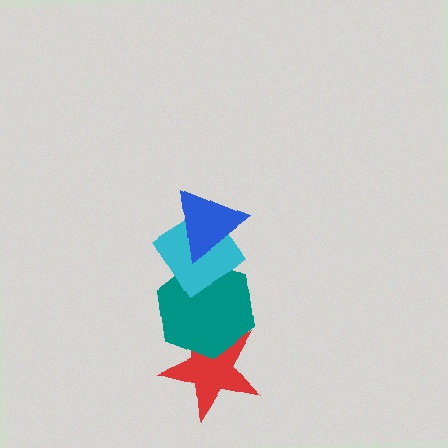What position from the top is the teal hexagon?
The teal hexagon is 3rd from the top.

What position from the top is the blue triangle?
The blue triangle is 1st from the top.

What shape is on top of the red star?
The teal hexagon is on top of the red star.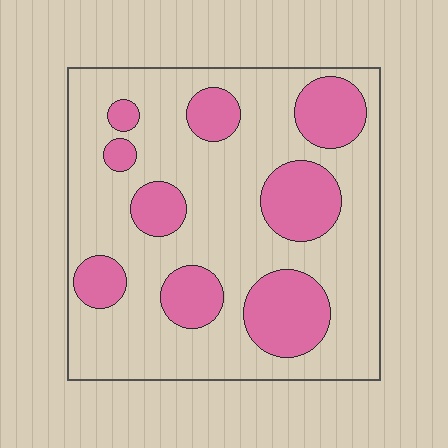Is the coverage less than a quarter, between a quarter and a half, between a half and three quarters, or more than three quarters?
Between a quarter and a half.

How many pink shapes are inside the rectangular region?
9.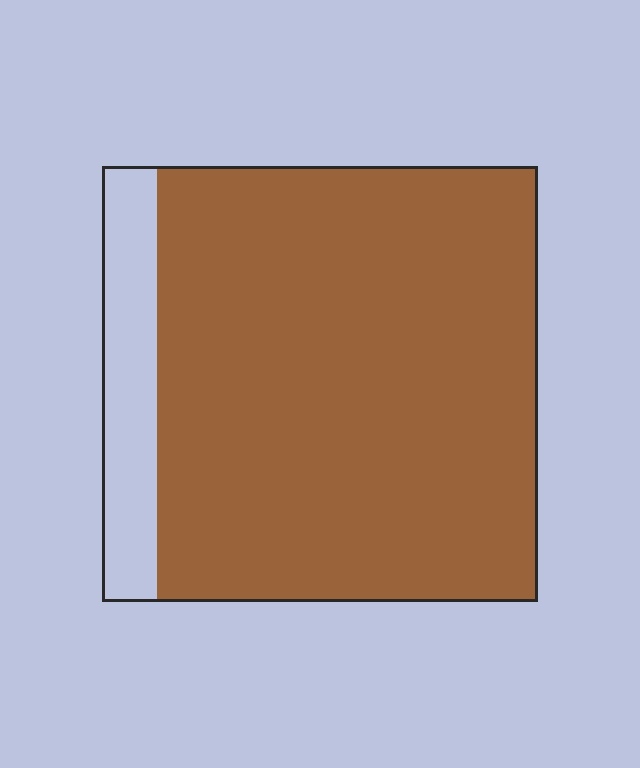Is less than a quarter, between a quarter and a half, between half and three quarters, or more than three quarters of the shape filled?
More than three quarters.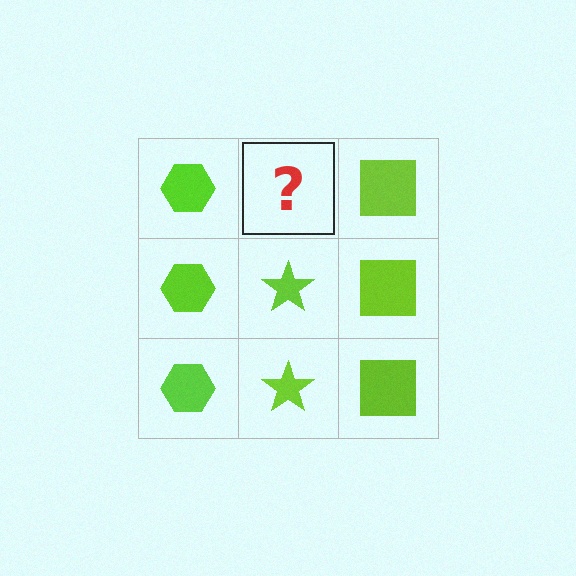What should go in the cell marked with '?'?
The missing cell should contain a lime star.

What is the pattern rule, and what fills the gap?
The rule is that each column has a consistent shape. The gap should be filled with a lime star.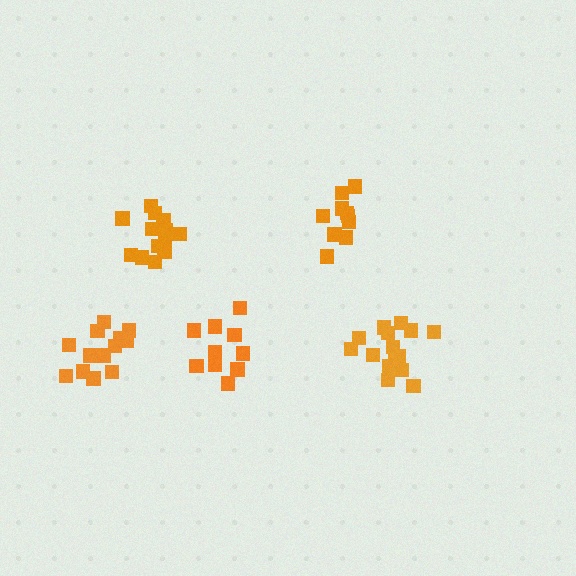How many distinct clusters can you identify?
There are 5 distinct clusters.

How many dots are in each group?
Group 1: 10 dots, Group 2: 13 dots, Group 3: 10 dots, Group 4: 15 dots, Group 5: 13 dots (61 total).